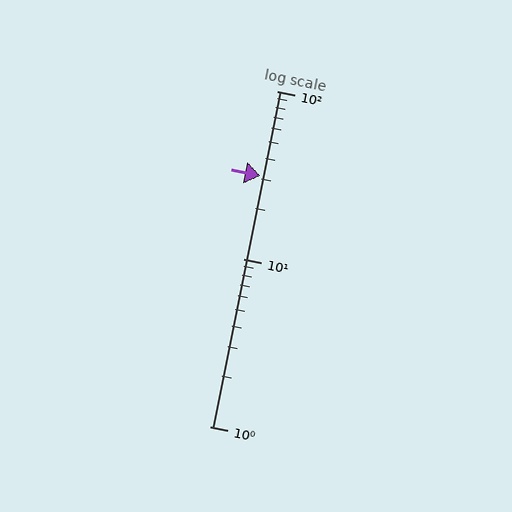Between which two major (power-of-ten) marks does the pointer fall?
The pointer is between 10 and 100.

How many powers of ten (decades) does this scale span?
The scale spans 2 decades, from 1 to 100.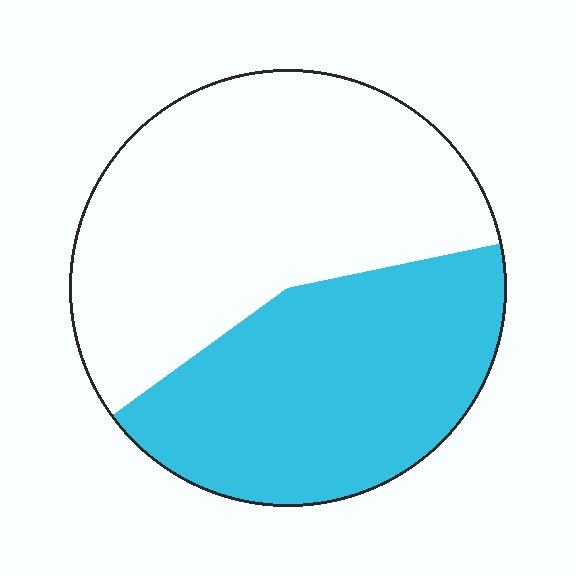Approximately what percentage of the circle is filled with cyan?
Approximately 45%.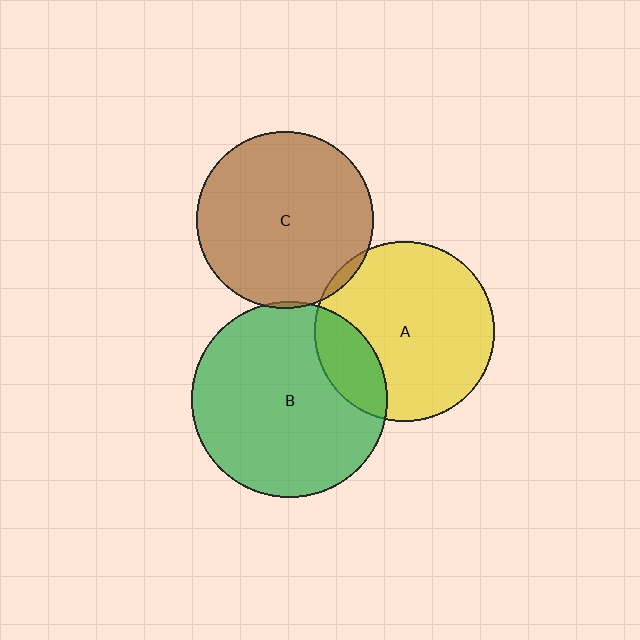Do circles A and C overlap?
Yes.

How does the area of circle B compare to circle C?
Approximately 1.2 times.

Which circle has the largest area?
Circle B (green).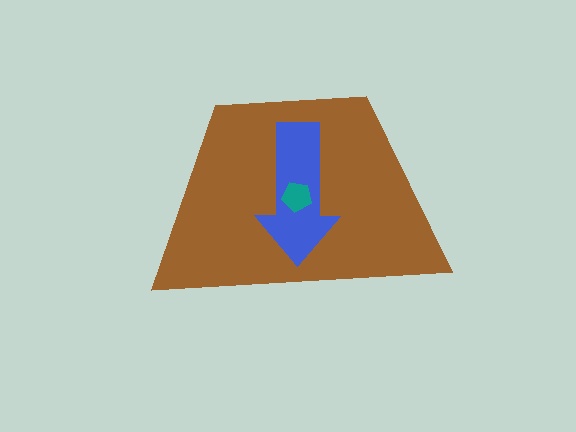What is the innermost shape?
The teal pentagon.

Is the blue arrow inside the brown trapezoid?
Yes.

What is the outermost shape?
The brown trapezoid.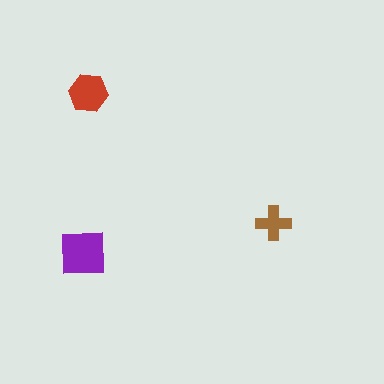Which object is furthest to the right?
The brown cross is rightmost.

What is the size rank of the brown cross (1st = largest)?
3rd.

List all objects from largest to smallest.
The purple square, the red hexagon, the brown cross.